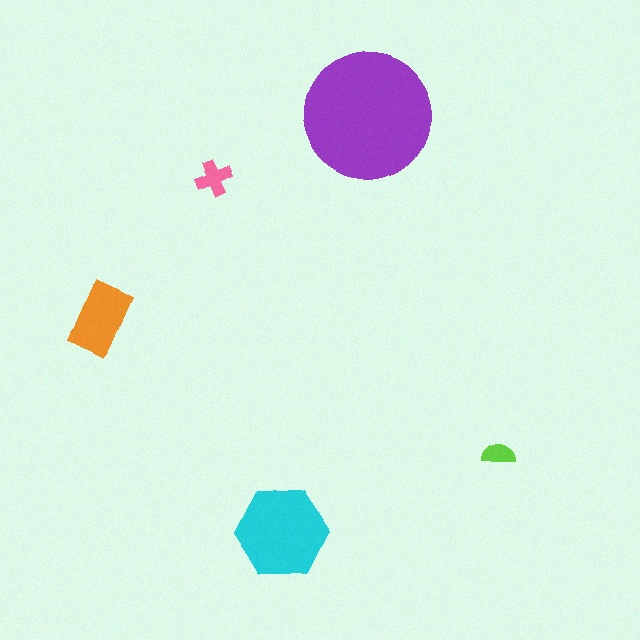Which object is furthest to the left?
The orange rectangle is leftmost.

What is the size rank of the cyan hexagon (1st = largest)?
2nd.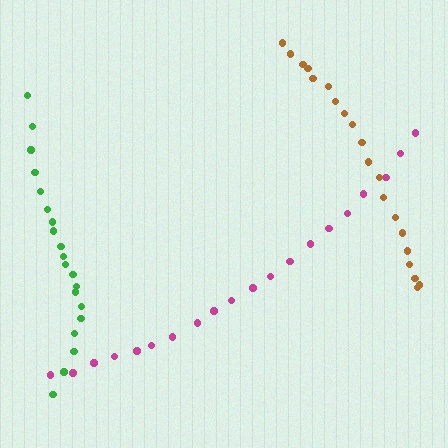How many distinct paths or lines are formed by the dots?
There are 3 distinct paths.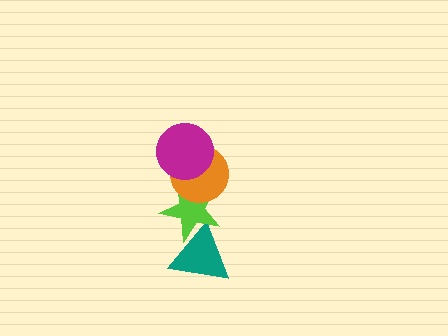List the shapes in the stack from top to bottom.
From top to bottom: the magenta circle, the orange circle, the lime star, the teal triangle.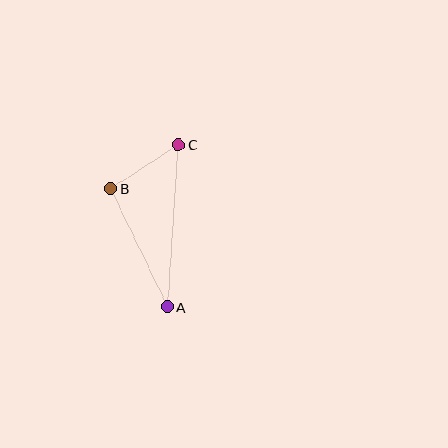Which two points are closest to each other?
Points B and C are closest to each other.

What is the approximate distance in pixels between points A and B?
The distance between A and B is approximately 131 pixels.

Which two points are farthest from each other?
Points A and C are farthest from each other.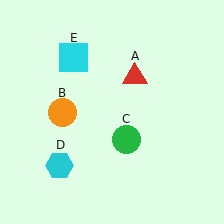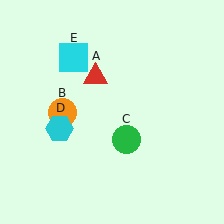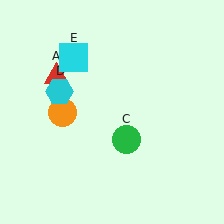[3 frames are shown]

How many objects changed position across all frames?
2 objects changed position: red triangle (object A), cyan hexagon (object D).